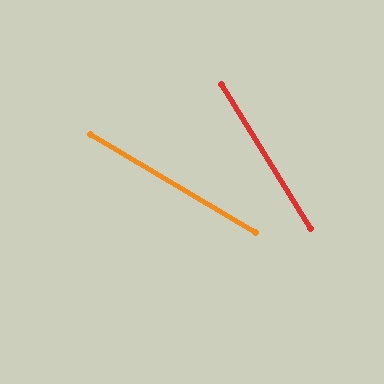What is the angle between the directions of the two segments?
Approximately 27 degrees.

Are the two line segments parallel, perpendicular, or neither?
Neither parallel nor perpendicular — they differ by about 27°.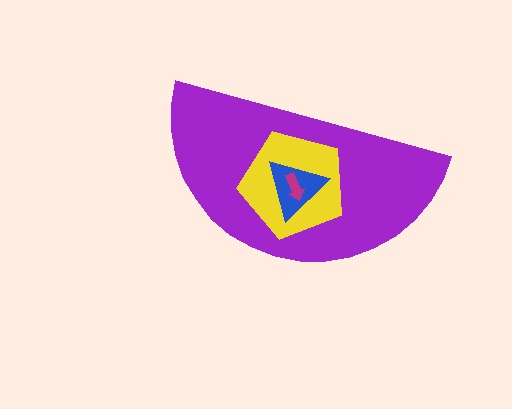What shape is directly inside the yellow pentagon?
The blue triangle.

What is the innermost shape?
The magenta arrow.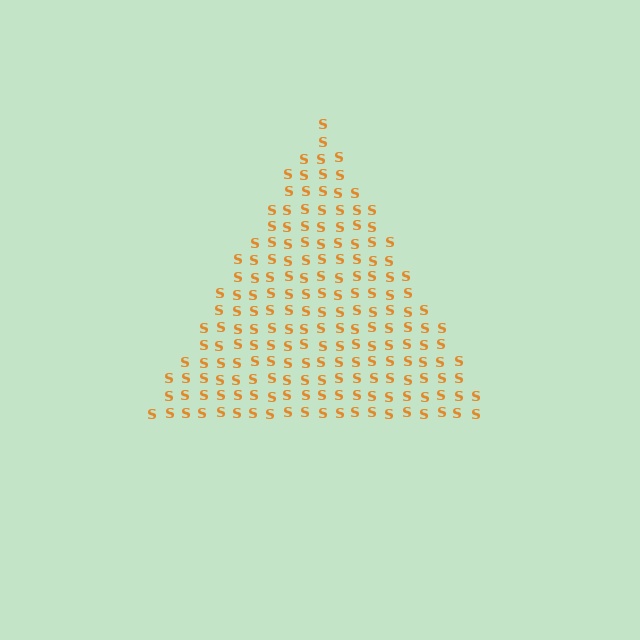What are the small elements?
The small elements are letter S's.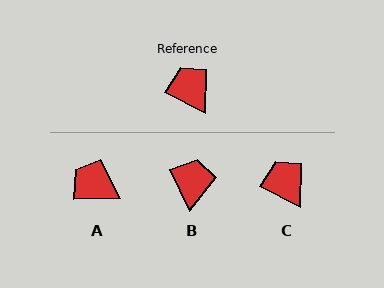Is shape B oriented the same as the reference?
No, it is off by about 38 degrees.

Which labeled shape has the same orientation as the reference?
C.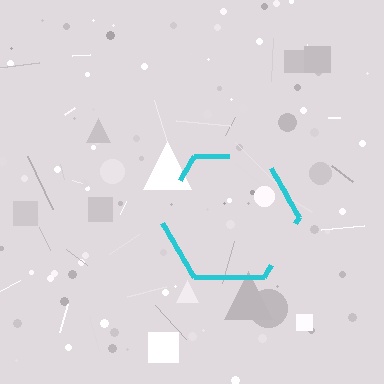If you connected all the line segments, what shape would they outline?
They would outline a hexagon.